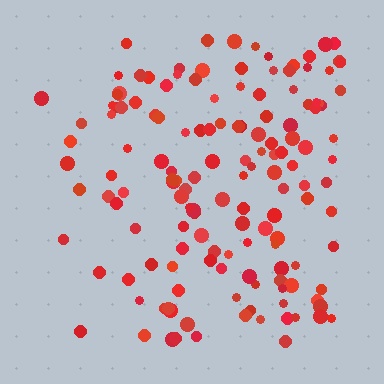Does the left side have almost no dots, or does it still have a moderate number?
Still a moderate number, just noticeably fewer than the right.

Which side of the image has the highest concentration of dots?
The right.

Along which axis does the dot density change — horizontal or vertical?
Horizontal.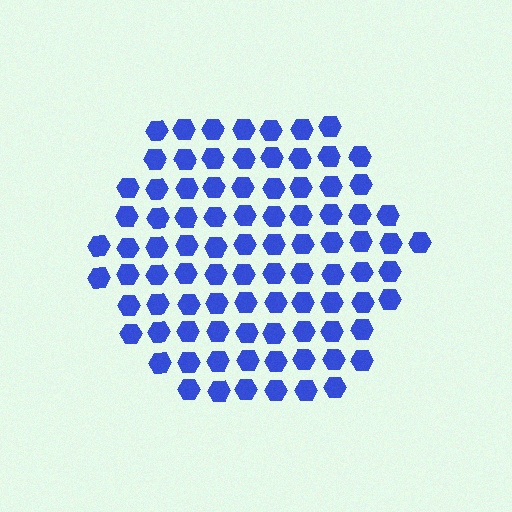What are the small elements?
The small elements are hexagons.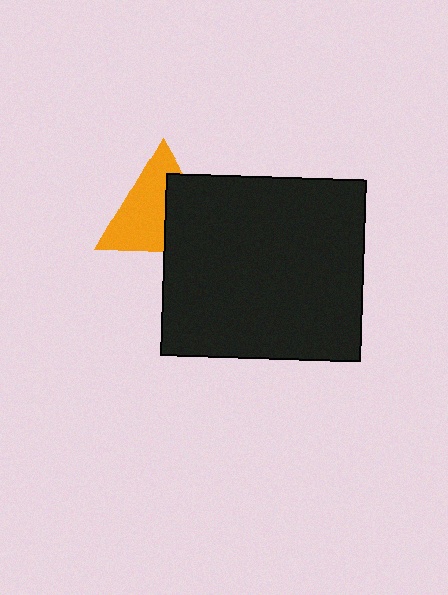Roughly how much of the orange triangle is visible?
About half of it is visible (roughly 58%).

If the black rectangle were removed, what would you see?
You would see the complete orange triangle.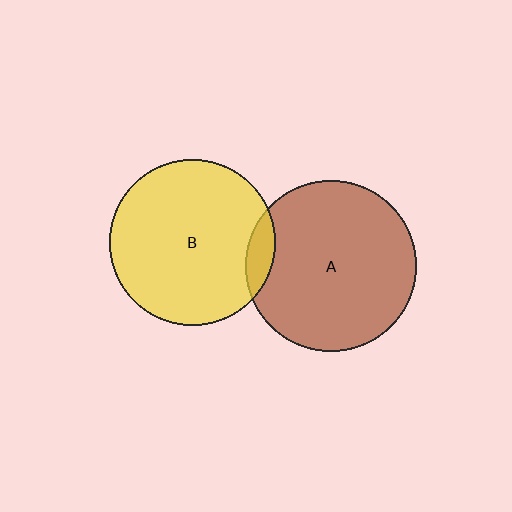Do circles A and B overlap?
Yes.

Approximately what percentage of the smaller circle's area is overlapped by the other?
Approximately 10%.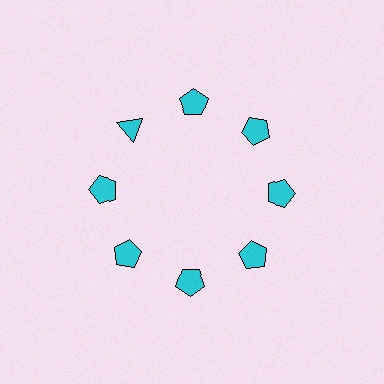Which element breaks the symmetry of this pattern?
The cyan triangle at roughly the 10 o'clock position breaks the symmetry. All other shapes are cyan pentagons.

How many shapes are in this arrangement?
There are 8 shapes arranged in a ring pattern.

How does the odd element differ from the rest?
It has a different shape: triangle instead of pentagon.